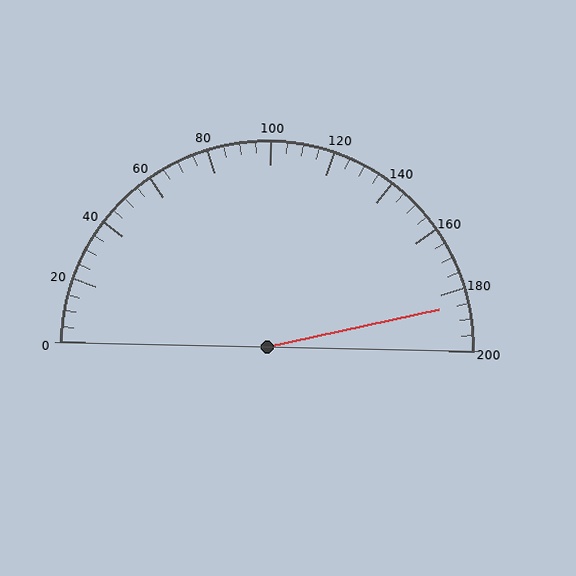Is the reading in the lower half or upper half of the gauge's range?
The reading is in the upper half of the range (0 to 200).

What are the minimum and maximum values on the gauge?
The gauge ranges from 0 to 200.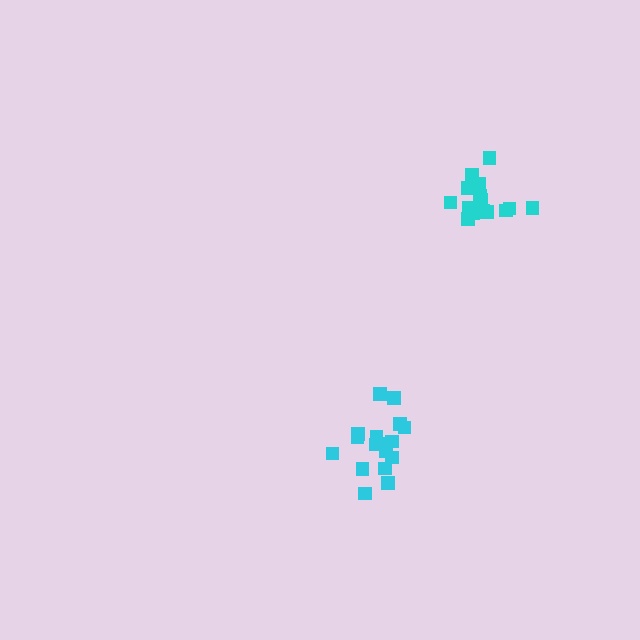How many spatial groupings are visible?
There are 2 spatial groupings.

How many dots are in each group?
Group 1: 17 dots, Group 2: 16 dots (33 total).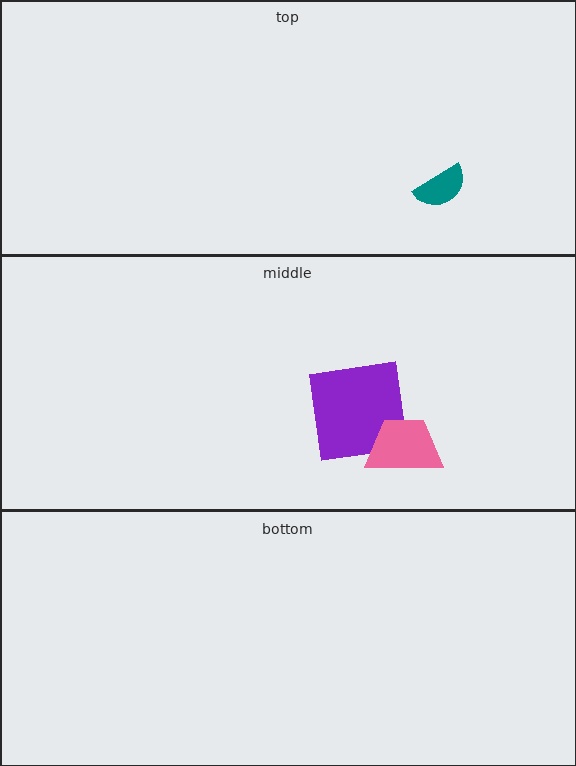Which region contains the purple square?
The middle region.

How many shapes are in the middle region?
2.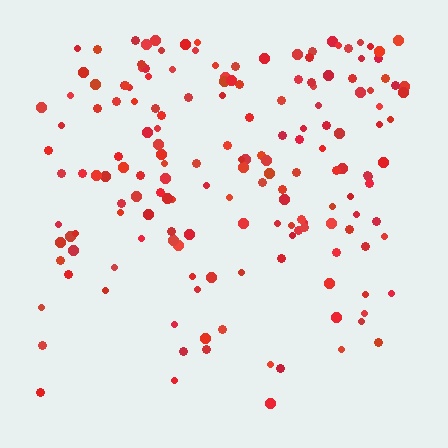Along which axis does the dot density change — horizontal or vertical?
Vertical.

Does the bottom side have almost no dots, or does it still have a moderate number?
Still a moderate number, just noticeably fewer than the top.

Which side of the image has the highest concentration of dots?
The top.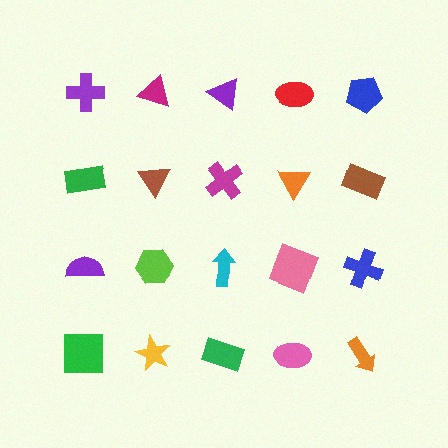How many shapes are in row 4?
5 shapes.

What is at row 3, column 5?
A blue cross.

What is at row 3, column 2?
A lime hexagon.